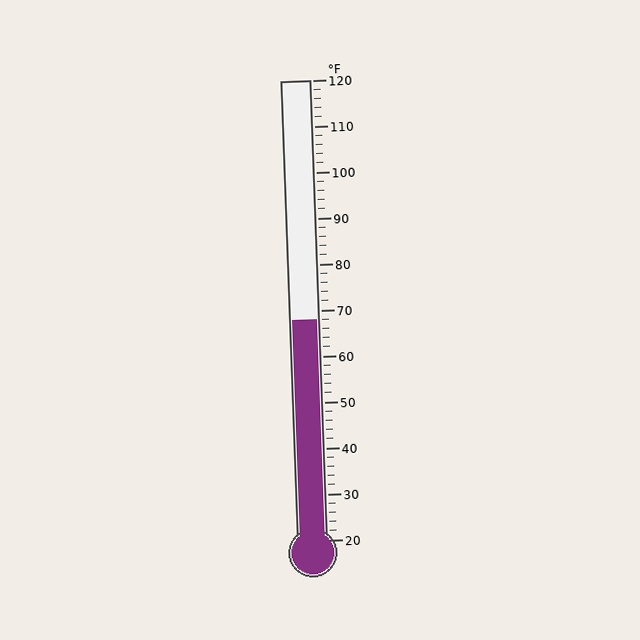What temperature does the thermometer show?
The thermometer shows approximately 68°F.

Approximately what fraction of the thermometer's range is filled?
The thermometer is filled to approximately 50% of its range.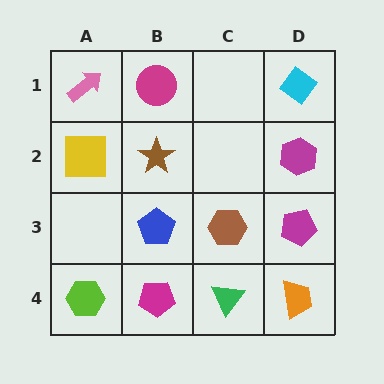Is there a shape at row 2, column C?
No, that cell is empty.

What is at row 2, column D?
A magenta hexagon.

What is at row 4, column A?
A lime hexagon.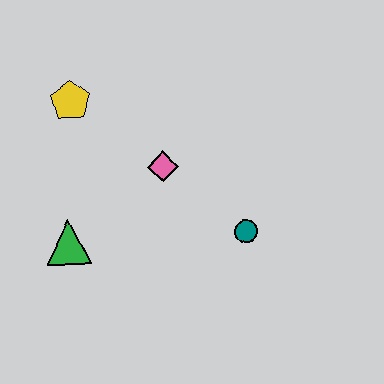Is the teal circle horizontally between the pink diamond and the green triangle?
No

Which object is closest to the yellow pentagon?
The pink diamond is closest to the yellow pentagon.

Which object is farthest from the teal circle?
The yellow pentagon is farthest from the teal circle.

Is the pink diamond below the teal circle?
No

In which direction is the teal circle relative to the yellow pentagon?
The teal circle is to the right of the yellow pentagon.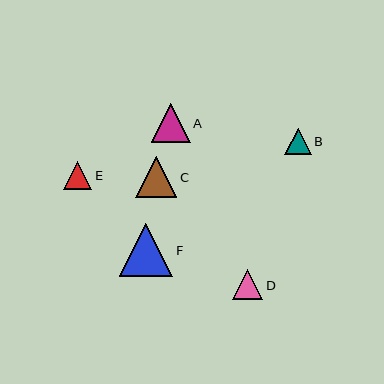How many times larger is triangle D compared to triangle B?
Triangle D is approximately 1.1 times the size of triangle B.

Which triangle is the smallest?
Triangle B is the smallest with a size of approximately 26 pixels.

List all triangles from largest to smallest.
From largest to smallest: F, C, A, D, E, B.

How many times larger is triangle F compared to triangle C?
Triangle F is approximately 1.3 times the size of triangle C.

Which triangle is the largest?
Triangle F is the largest with a size of approximately 53 pixels.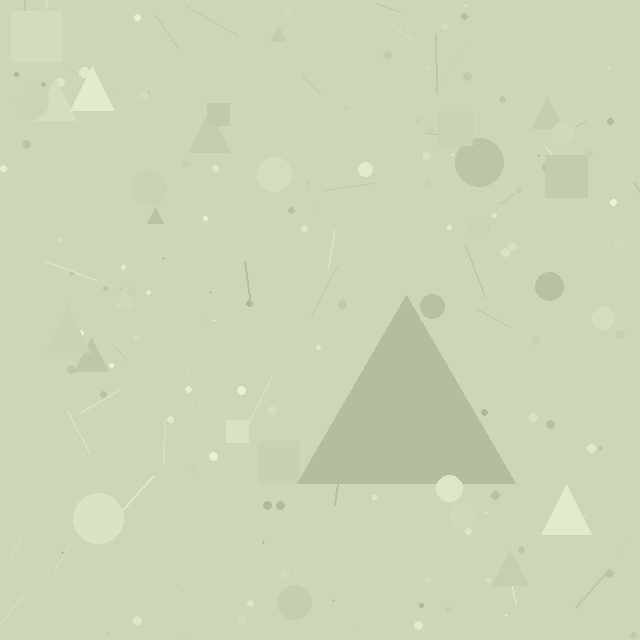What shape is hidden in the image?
A triangle is hidden in the image.